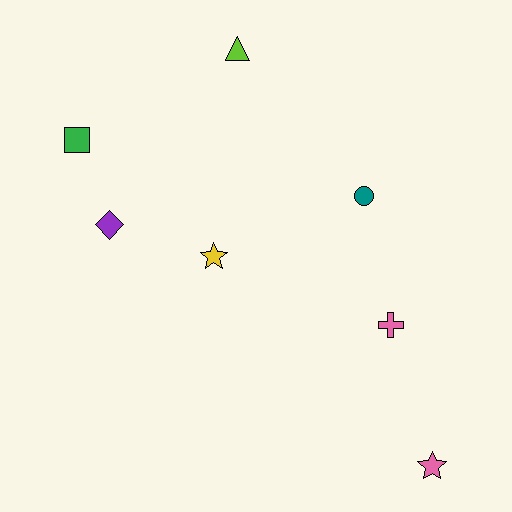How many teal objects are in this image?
There is 1 teal object.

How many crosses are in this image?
There is 1 cross.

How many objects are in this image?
There are 7 objects.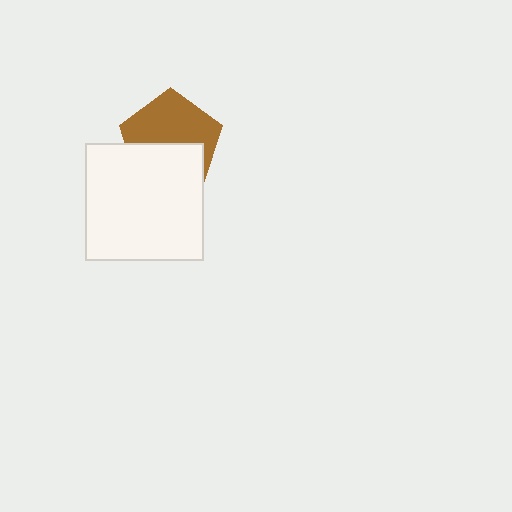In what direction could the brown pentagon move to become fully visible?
The brown pentagon could move up. That would shift it out from behind the white square entirely.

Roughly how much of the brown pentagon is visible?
About half of it is visible (roughly 56%).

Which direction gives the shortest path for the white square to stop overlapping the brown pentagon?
Moving down gives the shortest separation.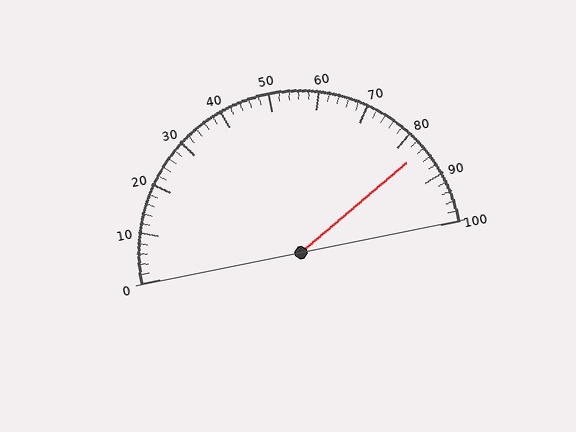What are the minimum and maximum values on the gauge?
The gauge ranges from 0 to 100.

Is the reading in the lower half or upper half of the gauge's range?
The reading is in the upper half of the range (0 to 100).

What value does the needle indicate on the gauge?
The needle indicates approximately 84.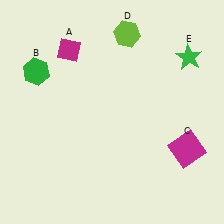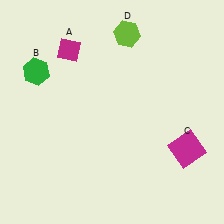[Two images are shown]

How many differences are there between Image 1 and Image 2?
There is 1 difference between the two images.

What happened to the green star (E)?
The green star (E) was removed in Image 2. It was in the top-right area of Image 1.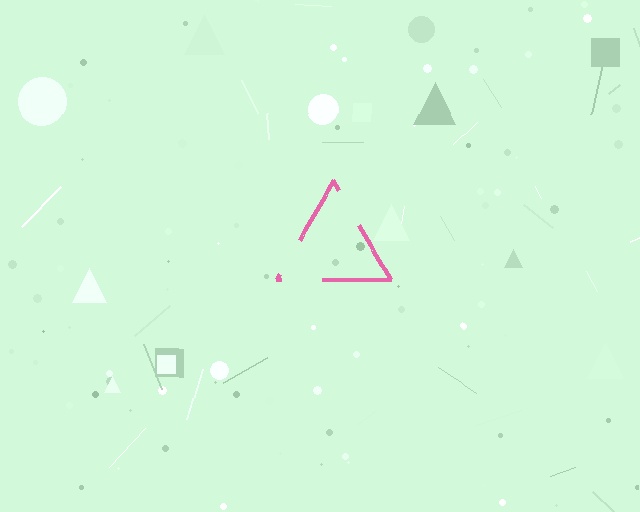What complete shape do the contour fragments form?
The contour fragments form a triangle.